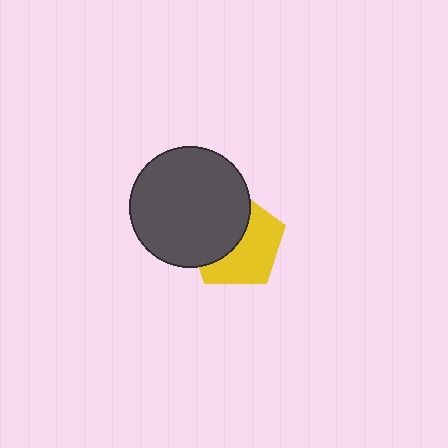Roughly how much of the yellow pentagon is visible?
About half of it is visible (roughly 53%).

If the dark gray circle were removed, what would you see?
You would see the complete yellow pentagon.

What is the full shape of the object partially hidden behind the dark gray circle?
The partially hidden object is a yellow pentagon.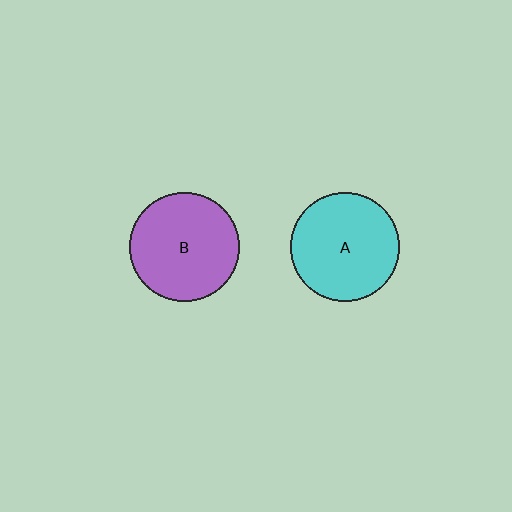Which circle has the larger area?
Circle B (purple).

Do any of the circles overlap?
No, none of the circles overlap.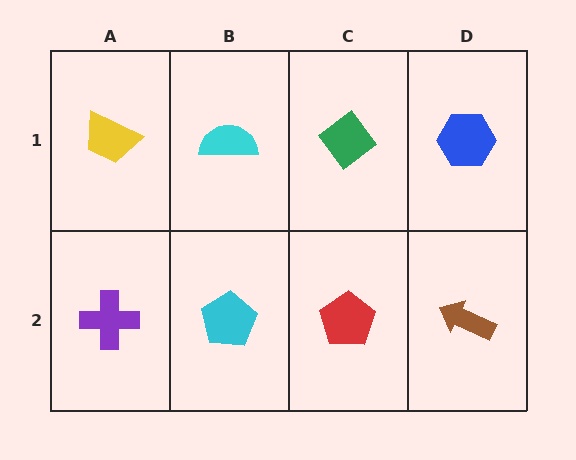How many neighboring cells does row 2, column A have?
2.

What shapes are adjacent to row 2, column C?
A green diamond (row 1, column C), a cyan pentagon (row 2, column B), a brown arrow (row 2, column D).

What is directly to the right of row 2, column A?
A cyan pentagon.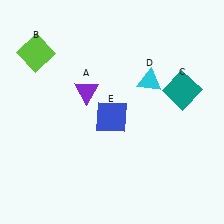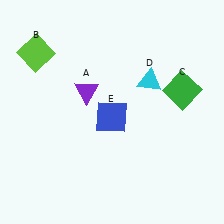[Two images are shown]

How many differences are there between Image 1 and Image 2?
There is 1 difference between the two images.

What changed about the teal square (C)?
In Image 1, C is teal. In Image 2, it changed to green.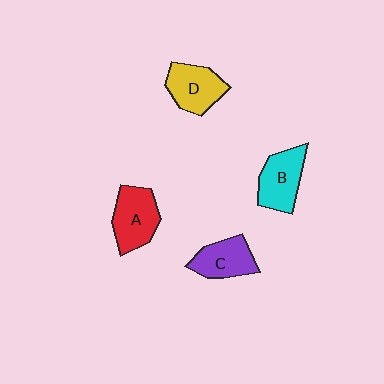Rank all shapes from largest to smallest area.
From largest to smallest: A (red), B (cyan), D (yellow), C (purple).